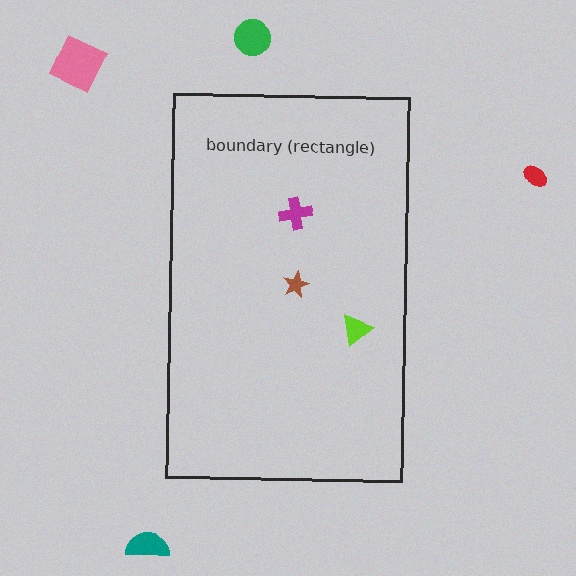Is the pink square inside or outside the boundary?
Outside.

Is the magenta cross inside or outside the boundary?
Inside.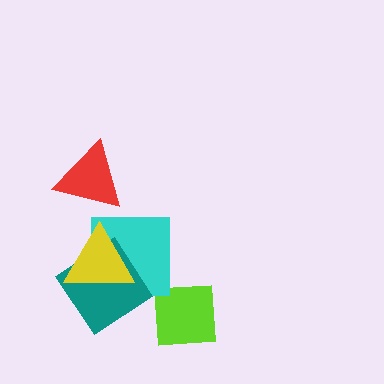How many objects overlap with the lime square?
0 objects overlap with the lime square.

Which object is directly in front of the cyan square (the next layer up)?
The teal diamond is directly in front of the cyan square.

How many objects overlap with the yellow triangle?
2 objects overlap with the yellow triangle.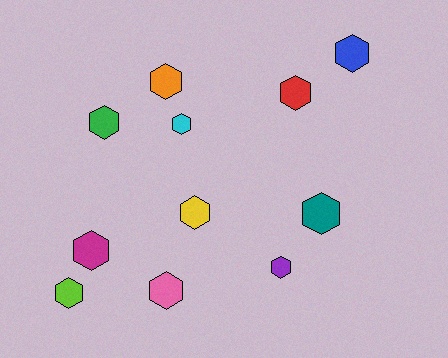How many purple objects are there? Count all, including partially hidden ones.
There is 1 purple object.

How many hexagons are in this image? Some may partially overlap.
There are 11 hexagons.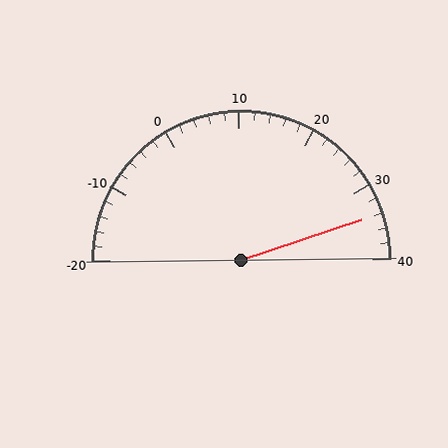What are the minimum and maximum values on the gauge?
The gauge ranges from -20 to 40.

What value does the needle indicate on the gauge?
The needle indicates approximately 34.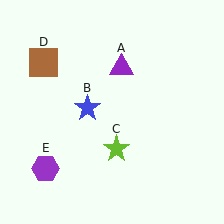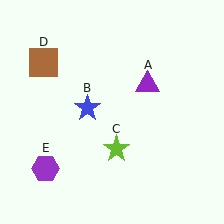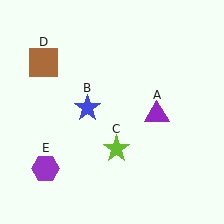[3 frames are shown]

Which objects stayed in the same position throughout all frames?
Blue star (object B) and lime star (object C) and brown square (object D) and purple hexagon (object E) remained stationary.